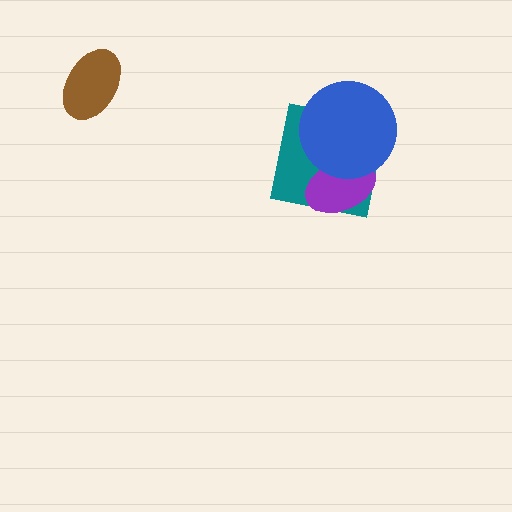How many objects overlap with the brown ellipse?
0 objects overlap with the brown ellipse.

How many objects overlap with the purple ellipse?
2 objects overlap with the purple ellipse.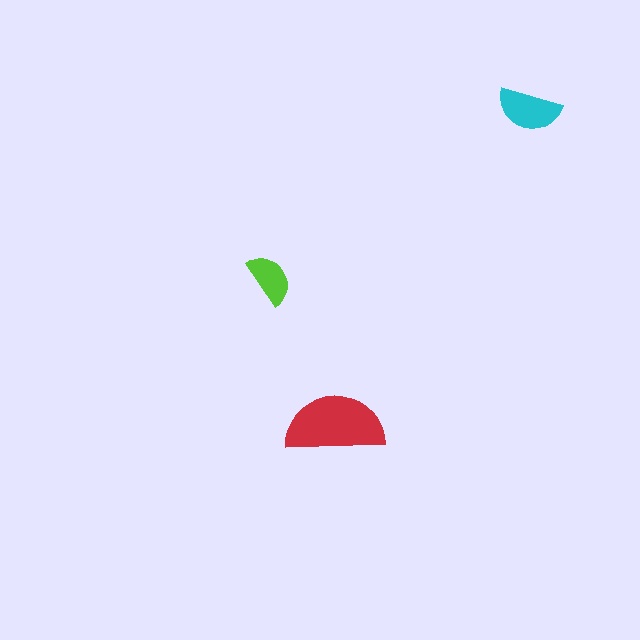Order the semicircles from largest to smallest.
the red one, the cyan one, the lime one.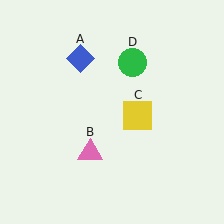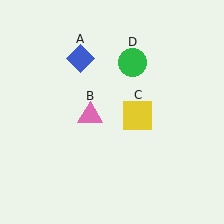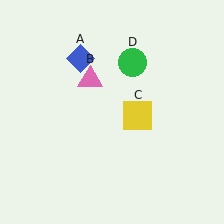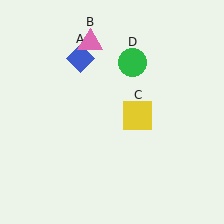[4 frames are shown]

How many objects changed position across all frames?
1 object changed position: pink triangle (object B).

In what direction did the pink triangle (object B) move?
The pink triangle (object B) moved up.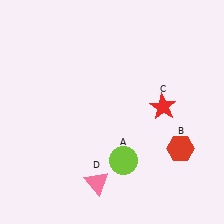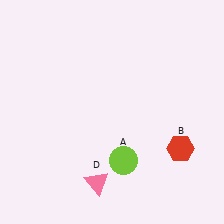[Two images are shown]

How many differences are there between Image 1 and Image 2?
There is 1 difference between the two images.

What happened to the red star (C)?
The red star (C) was removed in Image 2. It was in the top-right area of Image 1.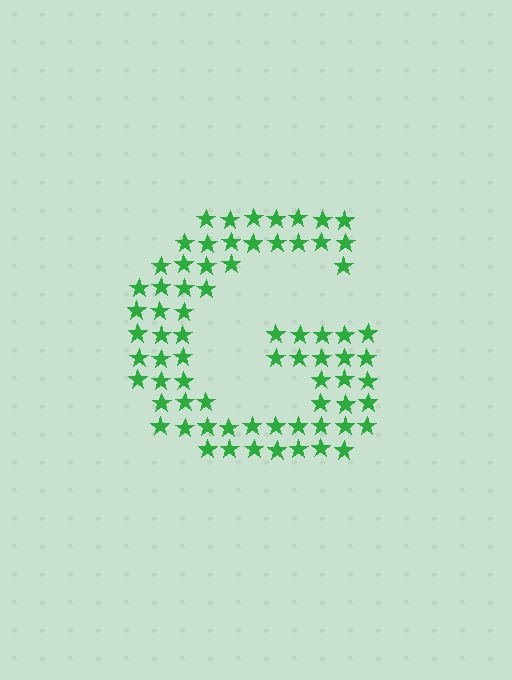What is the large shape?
The large shape is the letter G.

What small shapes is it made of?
It is made of small stars.